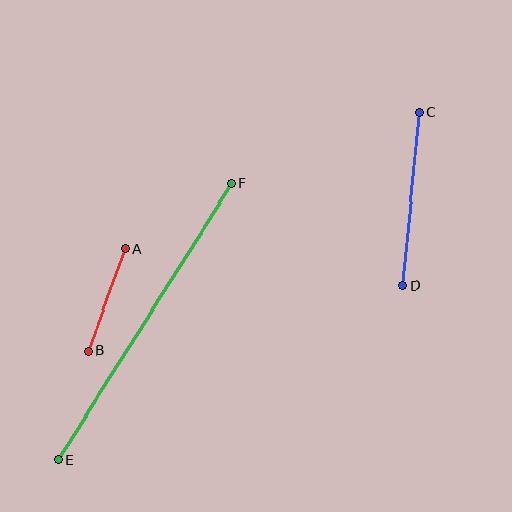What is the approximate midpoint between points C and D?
The midpoint is at approximately (411, 199) pixels.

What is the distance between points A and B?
The distance is approximately 108 pixels.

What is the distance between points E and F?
The distance is approximately 326 pixels.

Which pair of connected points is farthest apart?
Points E and F are farthest apart.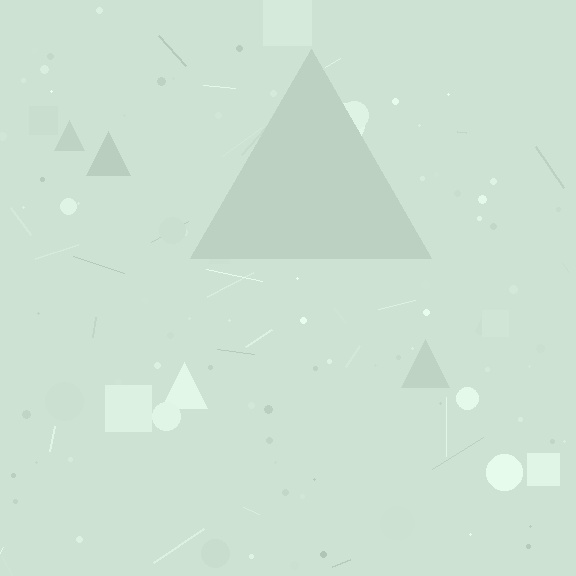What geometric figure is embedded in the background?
A triangle is embedded in the background.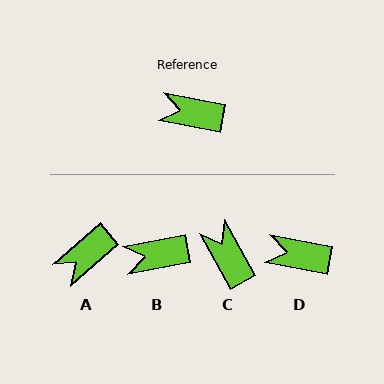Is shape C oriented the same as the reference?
No, it is off by about 51 degrees.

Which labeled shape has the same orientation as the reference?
D.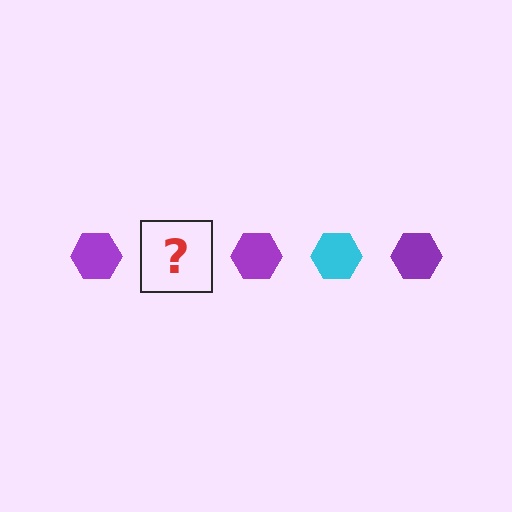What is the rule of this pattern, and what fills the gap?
The rule is that the pattern cycles through purple, cyan hexagons. The gap should be filled with a cyan hexagon.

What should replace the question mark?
The question mark should be replaced with a cyan hexagon.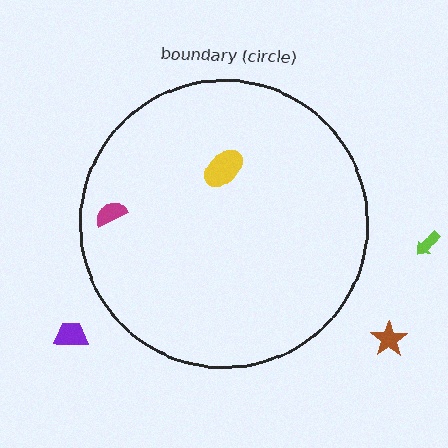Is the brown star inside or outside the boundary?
Outside.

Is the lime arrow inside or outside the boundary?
Outside.